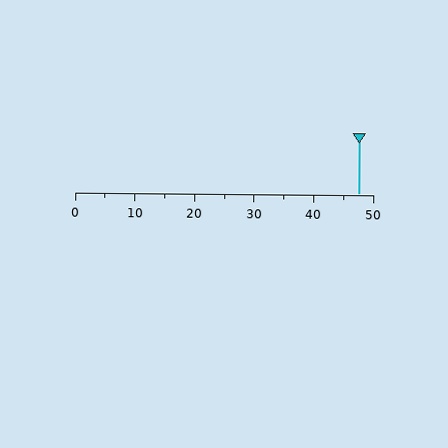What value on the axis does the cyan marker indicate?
The marker indicates approximately 47.5.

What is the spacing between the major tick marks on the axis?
The major ticks are spaced 10 apart.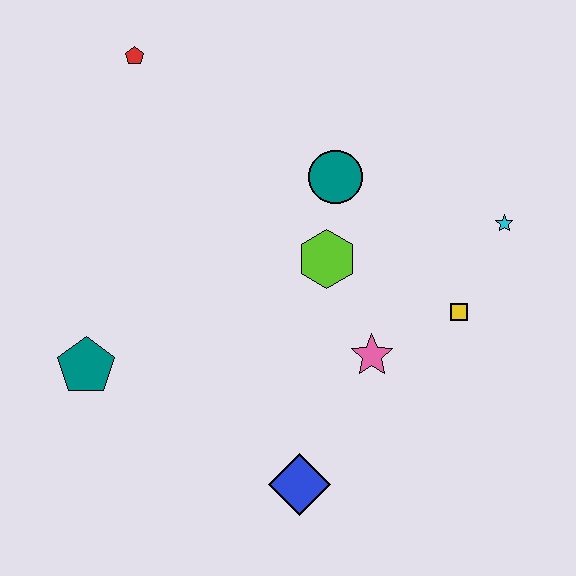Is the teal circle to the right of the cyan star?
No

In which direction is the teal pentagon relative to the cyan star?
The teal pentagon is to the left of the cyan star.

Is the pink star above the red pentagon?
No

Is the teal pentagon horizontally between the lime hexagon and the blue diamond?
No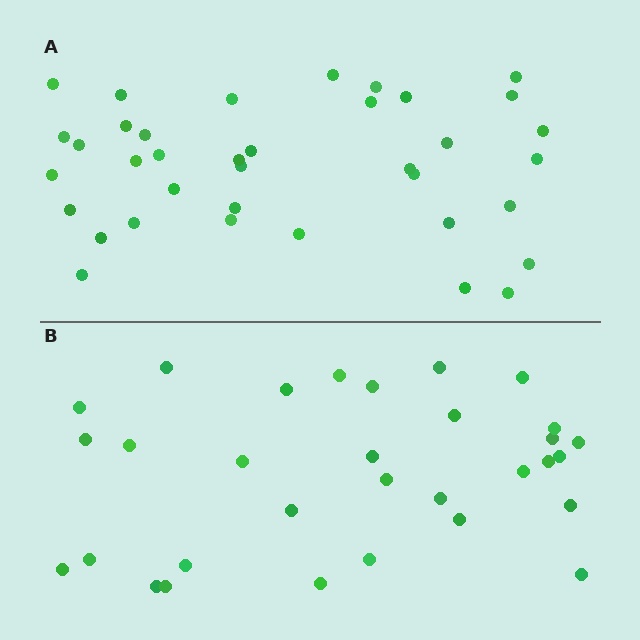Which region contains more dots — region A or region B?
Region A (the top region) has more dots.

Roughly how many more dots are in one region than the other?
Region A has about 6 more dots than region B.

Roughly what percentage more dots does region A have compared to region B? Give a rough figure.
About 20% more.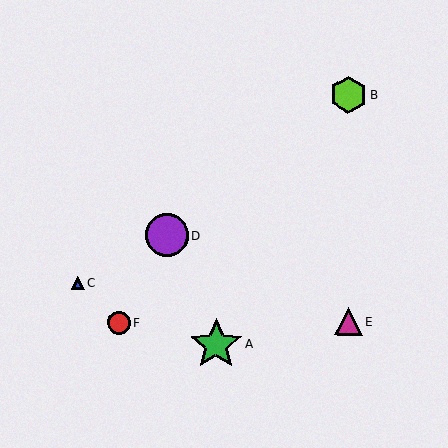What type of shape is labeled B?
Shape B is a lime hexagon.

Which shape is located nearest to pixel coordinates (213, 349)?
The green star (labeled A) at (216, 344) is nearest to that location.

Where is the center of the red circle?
The center of the red circle is at (119, 322).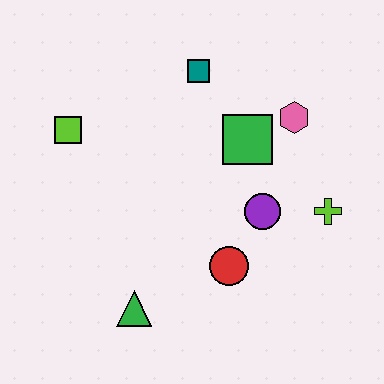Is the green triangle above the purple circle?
No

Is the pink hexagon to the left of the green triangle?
No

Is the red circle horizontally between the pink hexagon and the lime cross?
No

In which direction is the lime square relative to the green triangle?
The lime square is above the green triangle.